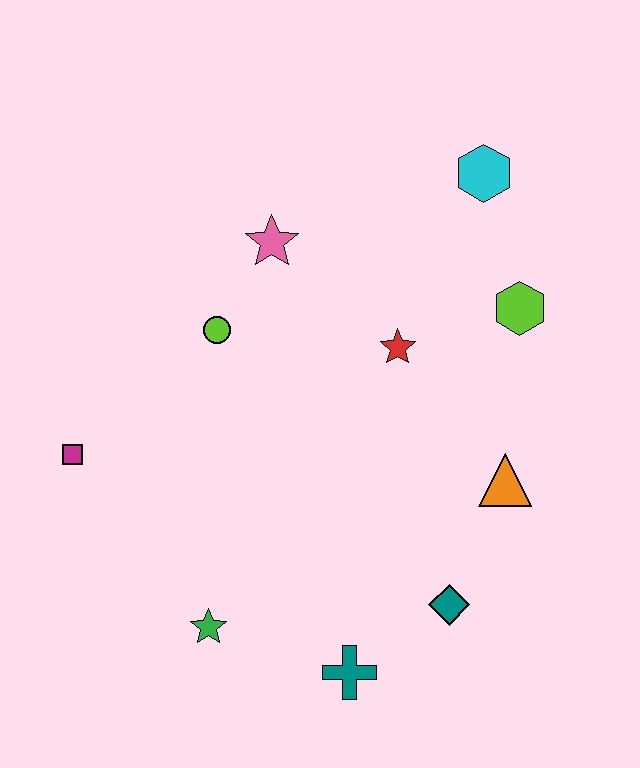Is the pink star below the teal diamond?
No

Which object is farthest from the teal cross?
The cyan hexagon is farthest from the teal cross.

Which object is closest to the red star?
The lime hexagon is closest to the red star.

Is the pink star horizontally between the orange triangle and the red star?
No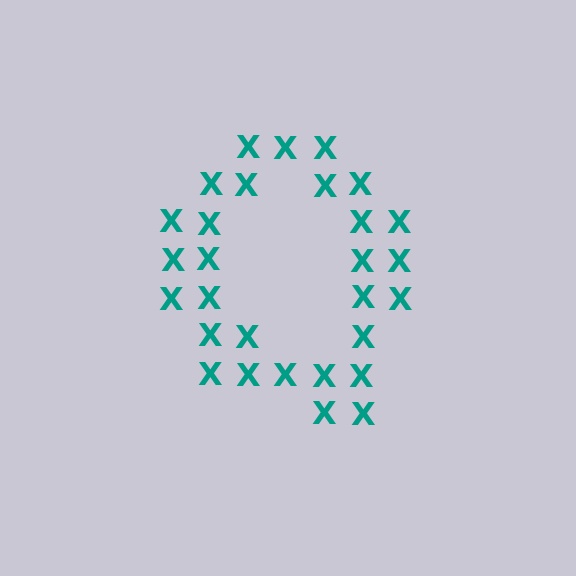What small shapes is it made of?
It is made of small letter X's.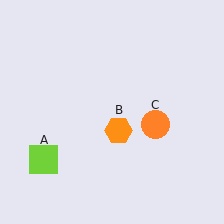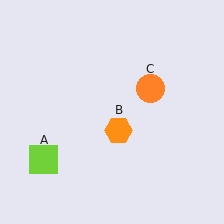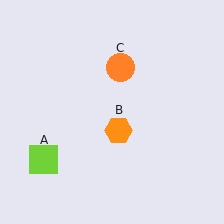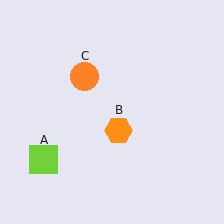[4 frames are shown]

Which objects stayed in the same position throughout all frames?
Lime square (object A) and orange hexagon (object B) remained stationary.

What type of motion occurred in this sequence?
The orange circle (object C) rotated counterclockwise around the center of the scene.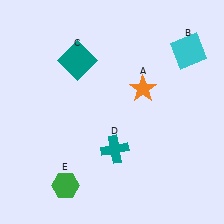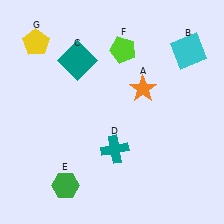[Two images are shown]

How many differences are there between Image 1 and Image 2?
There are 2 differences between the two images.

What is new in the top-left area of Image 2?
A yellow pentagon (G) was added in the top-left area of Image 2.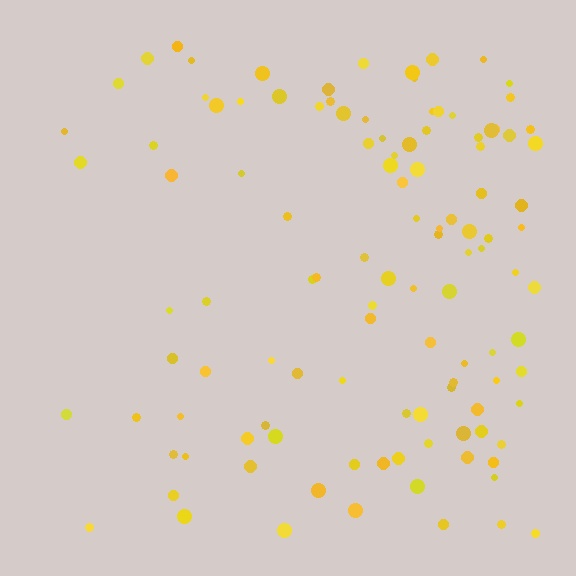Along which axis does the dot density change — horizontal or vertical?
Horizontal.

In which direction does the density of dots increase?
From left to right, with the right side densest.